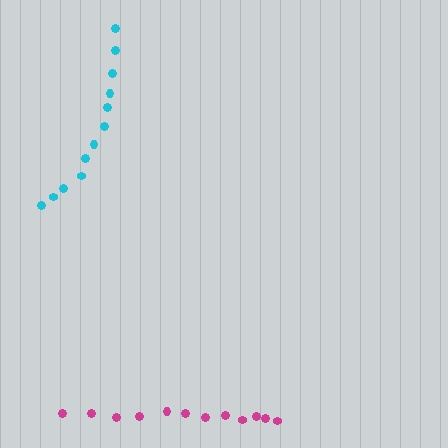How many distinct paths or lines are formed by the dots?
There are 2 distinct paths.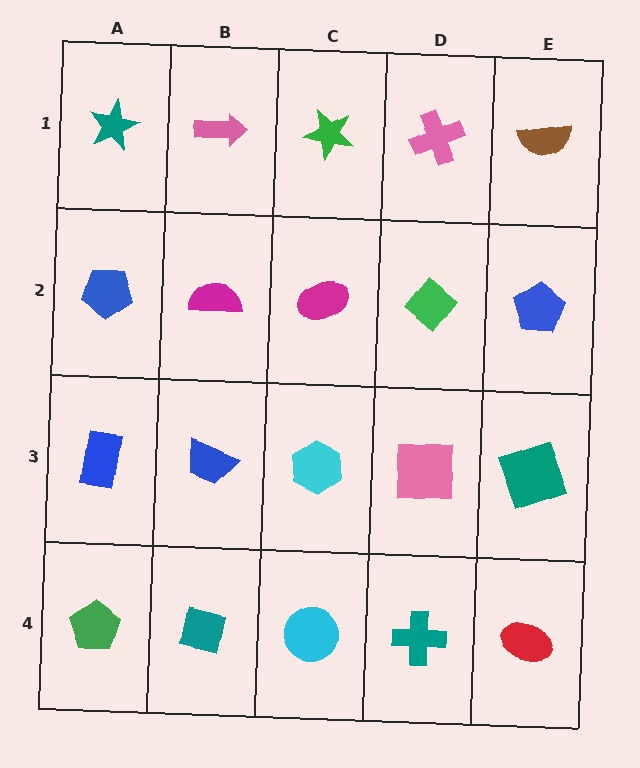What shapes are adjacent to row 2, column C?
A green star (row 1, column C), a cyan hexagon (row 3, column C), a magenta semicircle (row 2, column B), a green diamond (row 2, column D).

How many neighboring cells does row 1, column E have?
2.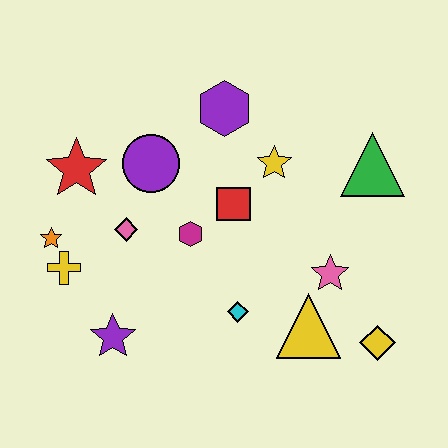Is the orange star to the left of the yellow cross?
Yes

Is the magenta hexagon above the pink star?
Yes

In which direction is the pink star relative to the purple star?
The pink star is to the right of the purple star.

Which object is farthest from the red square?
The yellow diamond is farthest from the red square.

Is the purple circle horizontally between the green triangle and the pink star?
No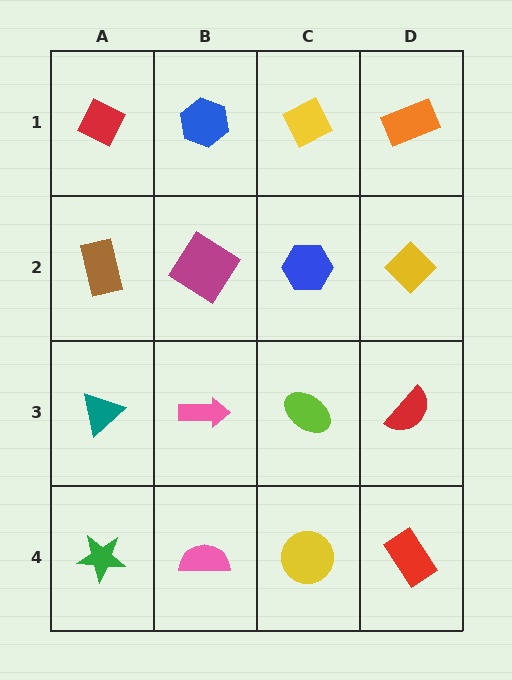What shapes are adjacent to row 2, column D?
An orange rectangle (row 1, column D), a red semicircle (row 3, column D), a blue hexagon (row 2, column C).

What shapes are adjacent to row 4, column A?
A teal triangle (row 3, column A), a pink semicircle (row 4, column B).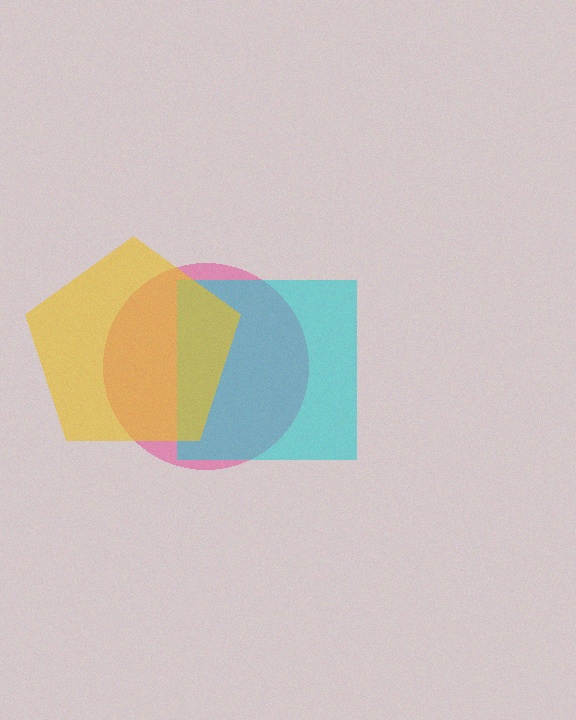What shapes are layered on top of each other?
The layered shapes are: a pink circle, a cyan square, a yellow pentagon.